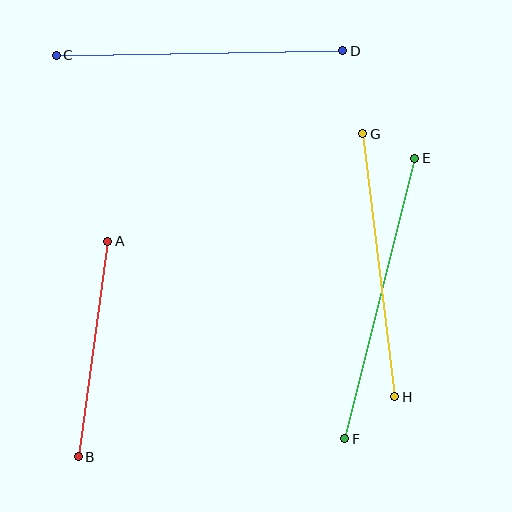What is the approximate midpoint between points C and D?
The midpoint is at approximately (200, 53) pixels.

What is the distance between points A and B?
The distance is approximately 218 pixels.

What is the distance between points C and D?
The distance is approximately 287 pixels.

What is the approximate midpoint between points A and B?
The midpoint is at approximately (93, 349) pixels.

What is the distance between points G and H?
The distance is approximately 265 pixels.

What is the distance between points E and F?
The distance is approximately 289 pixels.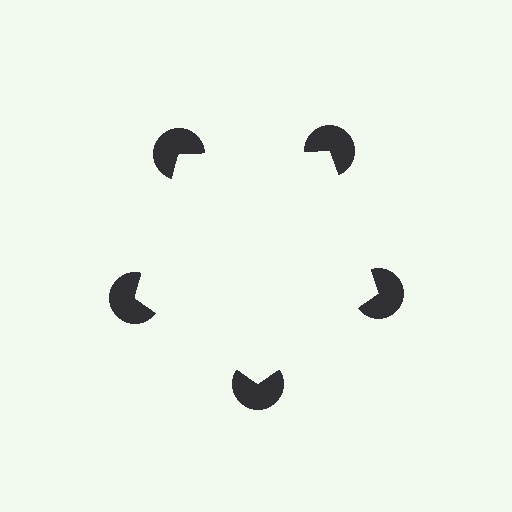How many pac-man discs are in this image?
There are 5 — one at each vertex of the illusory pentagon.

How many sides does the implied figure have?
5 sides.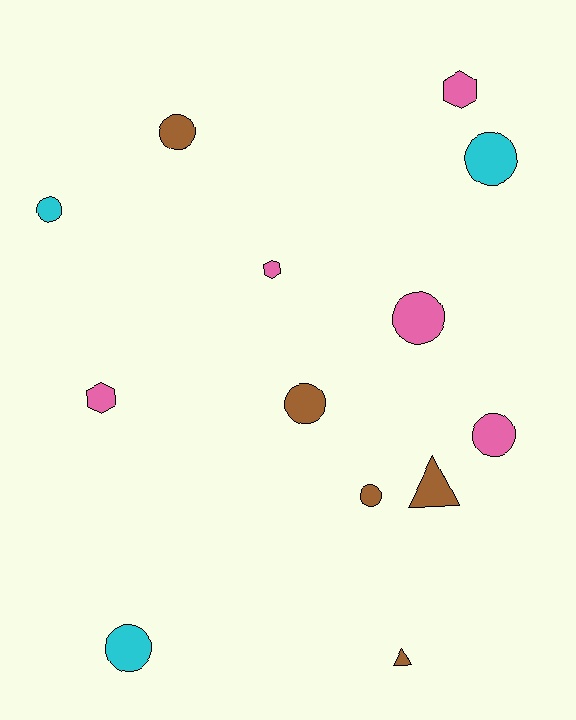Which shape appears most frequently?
Circle, with 8 objects.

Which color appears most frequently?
Pink, with 5 objects.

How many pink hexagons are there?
There are 3 pink hexagons.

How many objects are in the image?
There are 13 objects.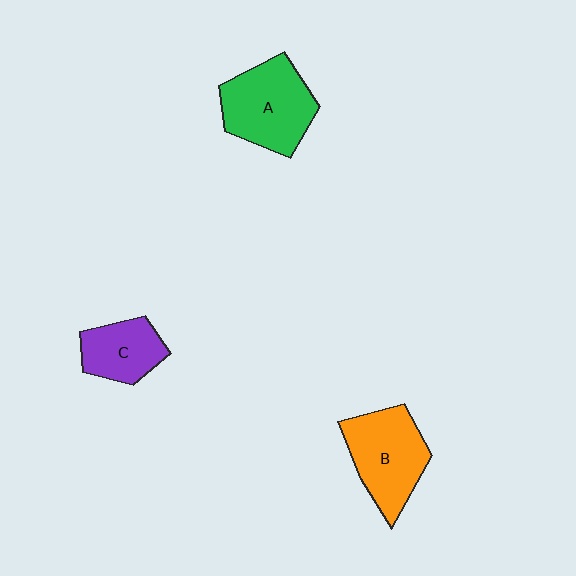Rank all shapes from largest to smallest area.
From largest to smallest: A (green), B (orange), C (purple).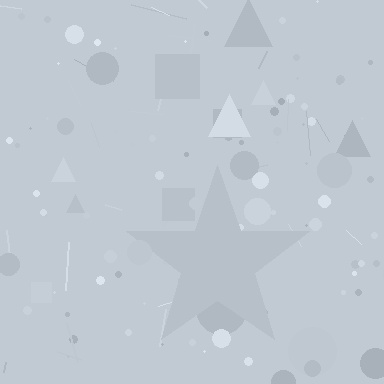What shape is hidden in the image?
A star is hidden in the image.